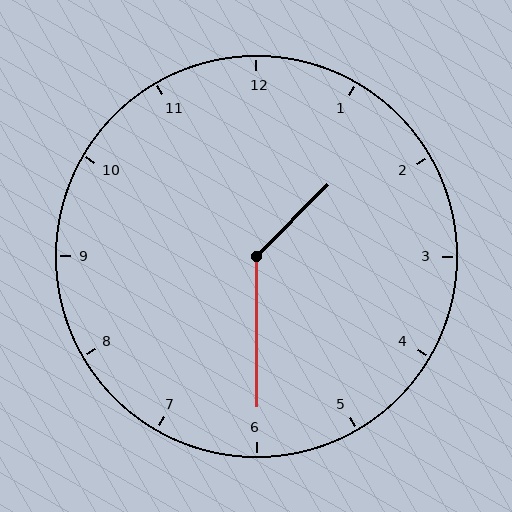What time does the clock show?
1:30.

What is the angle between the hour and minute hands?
Approximately 135 degrees.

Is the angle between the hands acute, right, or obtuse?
It is obtuse.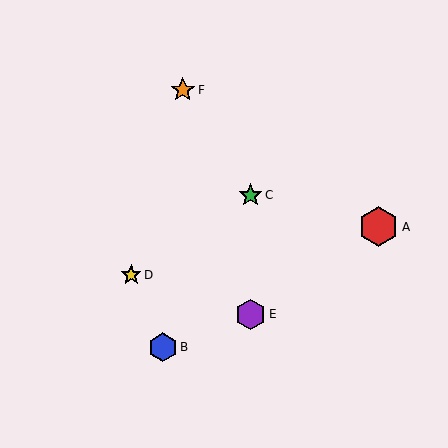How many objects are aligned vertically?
2 objects (C, E) are aligned vertically.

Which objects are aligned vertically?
Objects C, E are aligned vertically.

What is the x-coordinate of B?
Object B is at x≈163.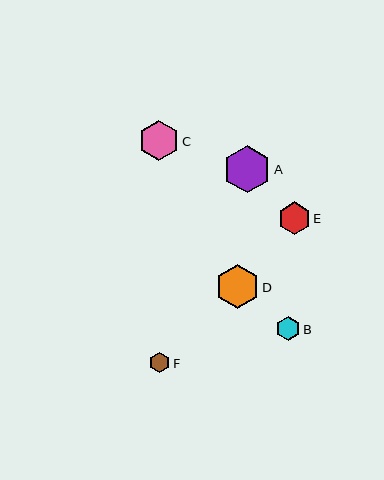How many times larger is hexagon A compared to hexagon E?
Hexagon A is approximately 1.5 times the size of hexagon E.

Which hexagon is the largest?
Hexagon A is the largest with a size of approximately 47 pixels.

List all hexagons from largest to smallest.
From largest to smallest: A, D, C, E, B, F.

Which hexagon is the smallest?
Hexagon F is the smallest with a size of approximately 21 pixels.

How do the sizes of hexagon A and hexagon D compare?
Hexagon A and hexagon D are approximately the same size.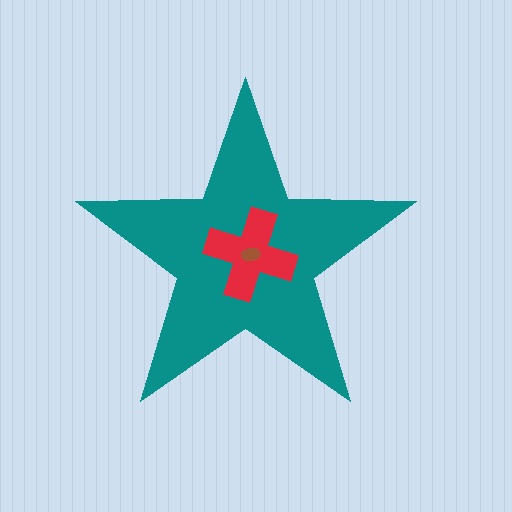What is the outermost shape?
The teal star.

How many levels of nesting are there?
3.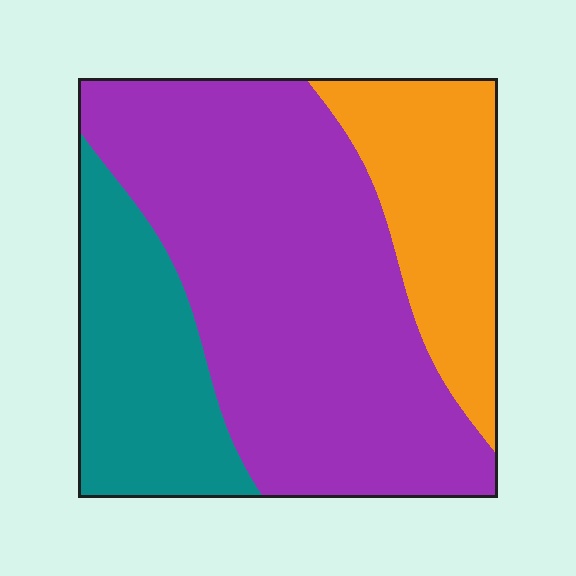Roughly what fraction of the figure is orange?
Orange takes up about one fifth (1/5) of the figure.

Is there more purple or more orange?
Purple.